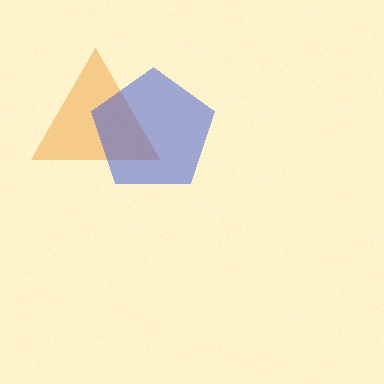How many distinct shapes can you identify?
There are 2 distinct shapes: an orange triangle, a blue pentagon.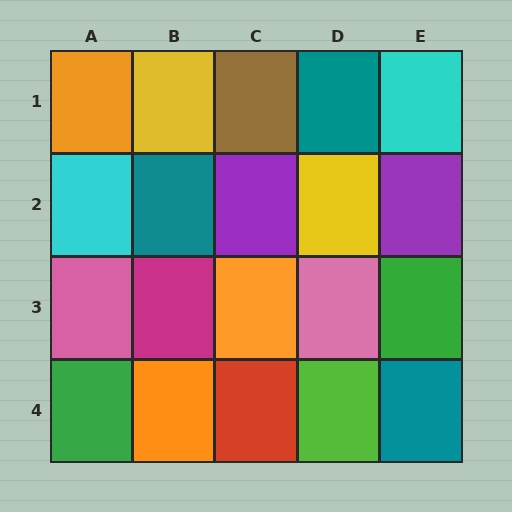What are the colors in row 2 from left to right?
Cyan, teal, purple, yellow, purple.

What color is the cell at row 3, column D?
Pink.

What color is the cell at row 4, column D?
Lime.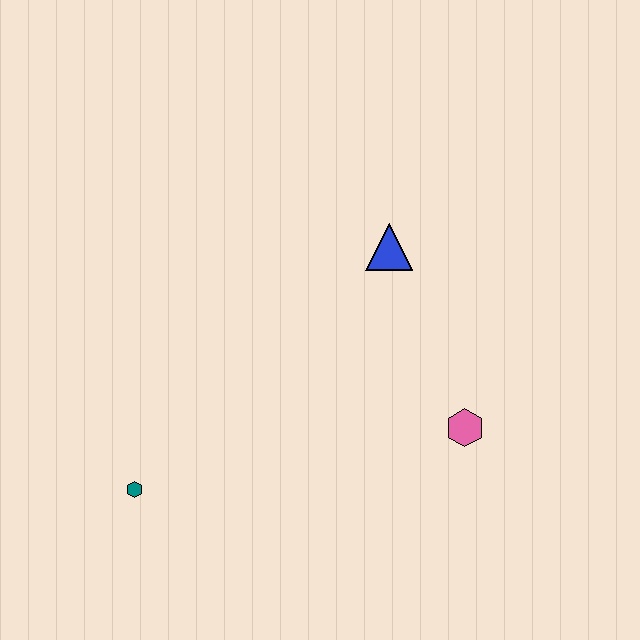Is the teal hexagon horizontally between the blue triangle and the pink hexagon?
No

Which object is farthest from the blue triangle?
The teal hexagon is farthest from the blue triangle.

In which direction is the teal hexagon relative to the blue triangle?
The teal hexagon is to the left of the blue triangle.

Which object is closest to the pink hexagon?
The blue triangle is closest to the pink hexagon.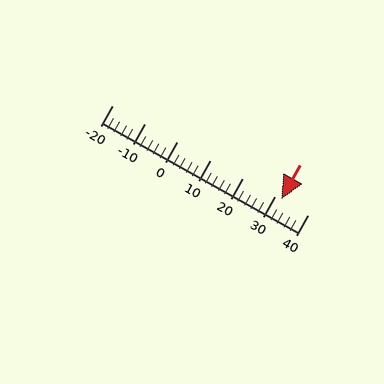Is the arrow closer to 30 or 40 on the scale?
The arrow is closer to 30.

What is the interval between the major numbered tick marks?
The major tick marks are spaced 10 units apart.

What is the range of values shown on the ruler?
The ruler shows values from -20 to 40.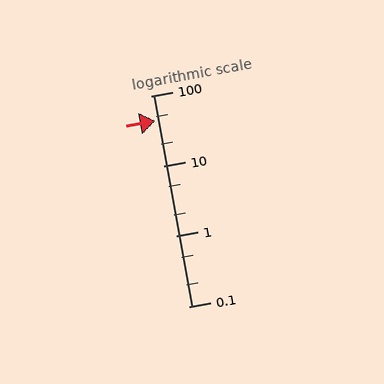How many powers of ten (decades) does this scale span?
The scale spans 3 decades, from 0.1 to 100.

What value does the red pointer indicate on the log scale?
The pointer indicates approximately 44.